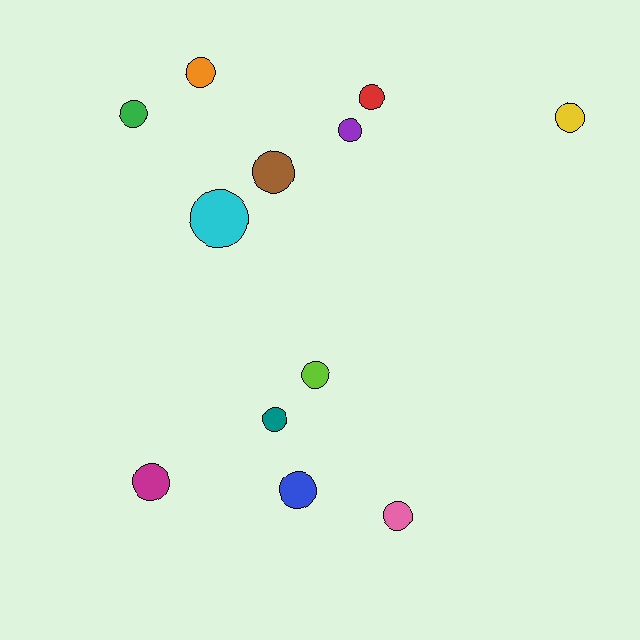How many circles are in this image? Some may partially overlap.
There are 12 circles.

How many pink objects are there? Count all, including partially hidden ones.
There is 1 pink object.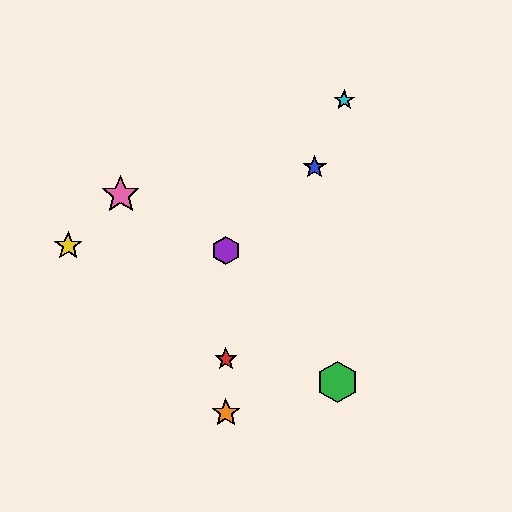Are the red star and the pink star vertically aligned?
No, the red star is at x≈226 and the pink star is at x≈121.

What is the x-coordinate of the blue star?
The blue star is at x≈315.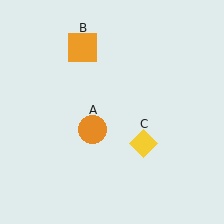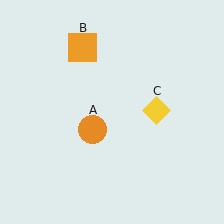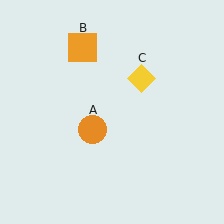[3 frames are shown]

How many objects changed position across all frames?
1 object changed position: yellow diamond (object C).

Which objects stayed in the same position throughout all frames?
Orange circle (object A) and orange square (object B) remained stationary.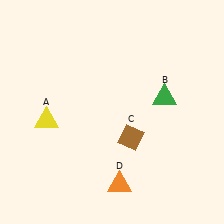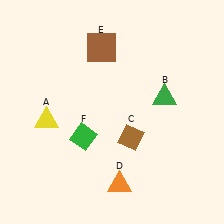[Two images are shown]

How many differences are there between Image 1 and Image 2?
There are 2 differences between the two images.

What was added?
A brown square (E), a green diamond (F) were added in Image 2.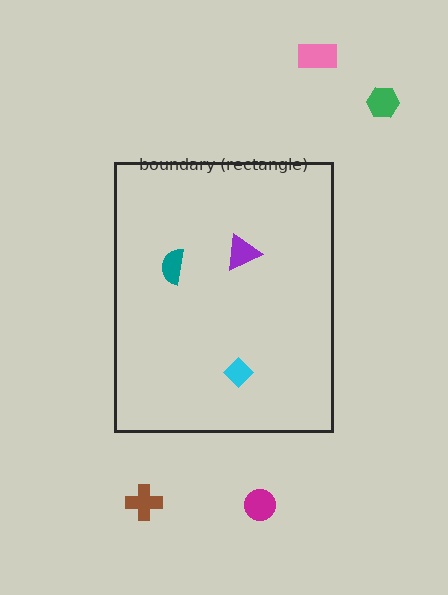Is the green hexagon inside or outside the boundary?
Outside.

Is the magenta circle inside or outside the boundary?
Outside.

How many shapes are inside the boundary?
3 inside, 4 outside.